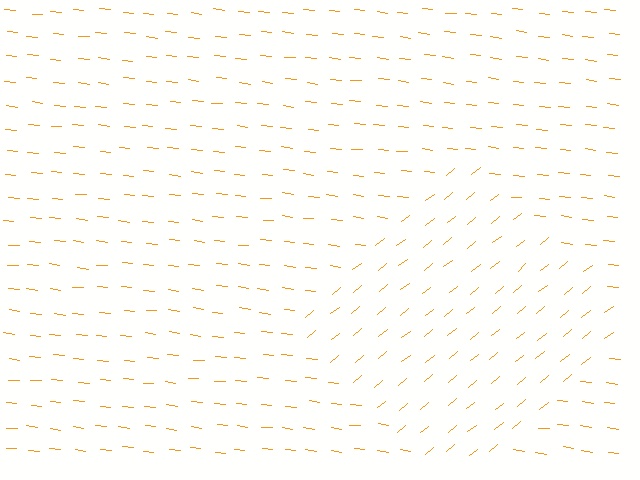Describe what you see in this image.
The image is filled with small orange line segments. A diamond region in the image has lines oriented differently from the surrounding lines, creating a visible texture boundary.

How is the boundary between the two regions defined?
The boundary is defined purely by a change in line orientation (approximately 45 degrees difference). All lines are the same color and thickness.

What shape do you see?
I see a diamond.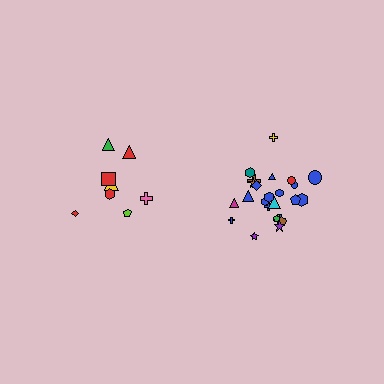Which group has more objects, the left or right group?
The right group.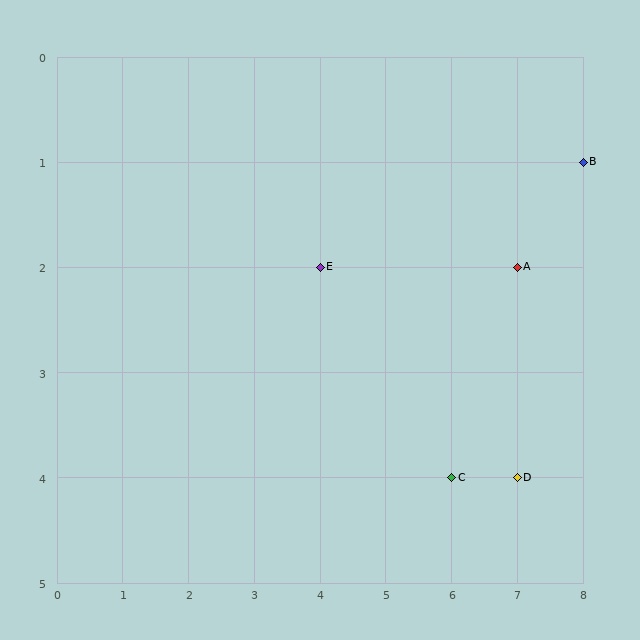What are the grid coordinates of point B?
Point B is at grid coordinates (8, 1).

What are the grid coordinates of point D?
Point D is at grid coordinates (7, 4).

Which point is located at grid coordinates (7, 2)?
Point A is at (7, 2).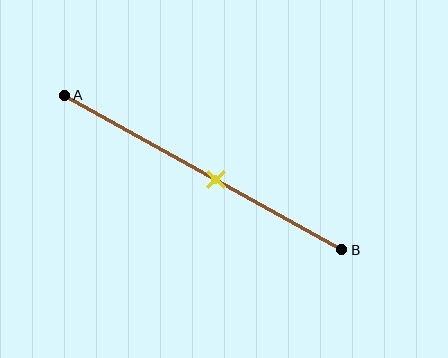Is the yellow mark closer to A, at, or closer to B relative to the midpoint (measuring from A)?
The yellow mark is closer to point B than the midpoint of segment AB.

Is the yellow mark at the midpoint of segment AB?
No, the mark is at about 55% from A, not at the 50% midpoint.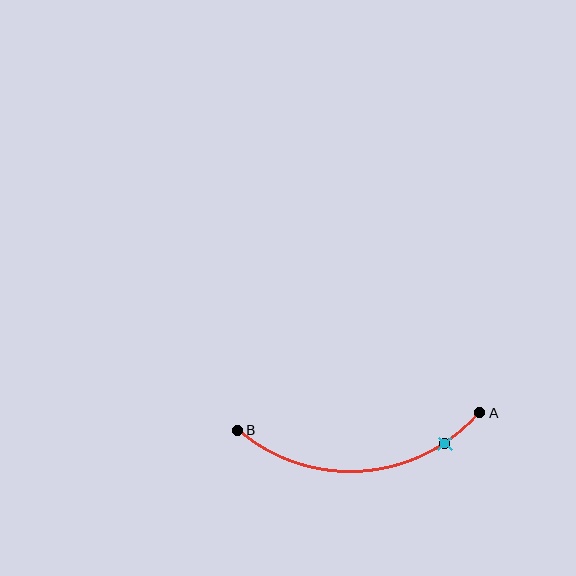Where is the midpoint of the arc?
The arc midpoint is the point on the curve farthest from the straight line joining A and B. It sits below that line.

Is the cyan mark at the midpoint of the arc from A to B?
No. The cyan mark lies on the arc but is closer to endpoint A. The arc midpoint would be at the point on the curve equidistant along the arc from both A and B.